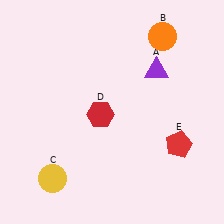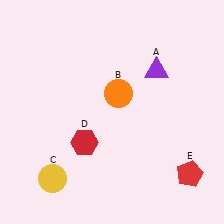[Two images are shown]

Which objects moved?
The objects that moved are: the orange circle (B), the red hexagon (D), the red pentagon (E).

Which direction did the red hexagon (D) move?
The red hexagon (D) moved down.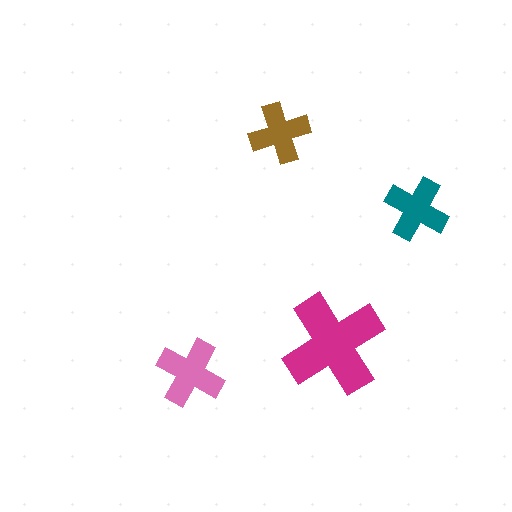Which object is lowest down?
The pink cross is bottommost.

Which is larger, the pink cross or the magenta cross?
The magenta one.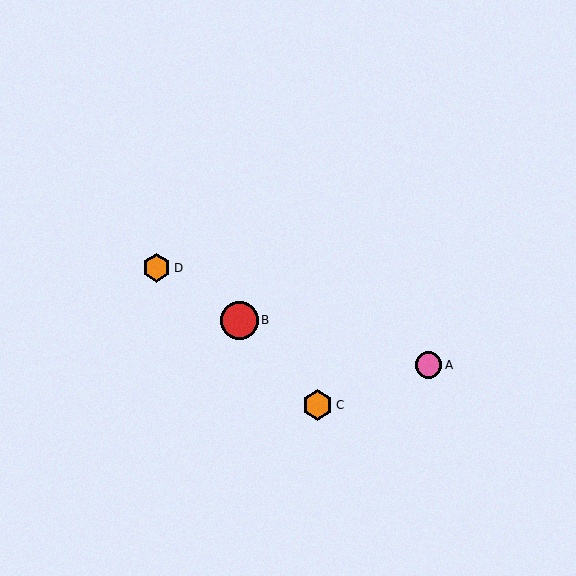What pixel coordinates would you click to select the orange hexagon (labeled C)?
Click at (318, 405) to select the orange hexagon C.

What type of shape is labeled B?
Shape B is a red circle.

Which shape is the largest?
The red circle (labeled B) is the largest.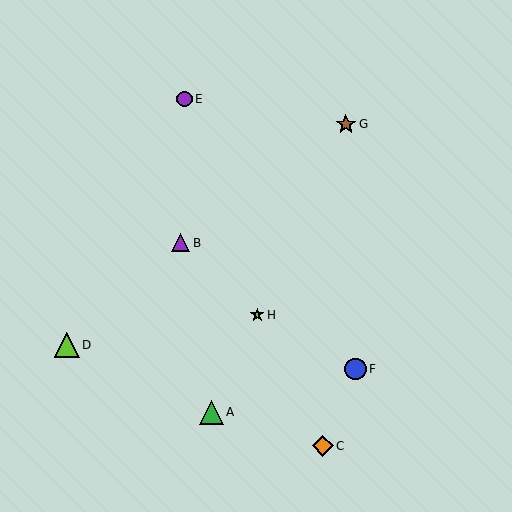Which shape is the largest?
The lime triangle (labeled D) is the largest.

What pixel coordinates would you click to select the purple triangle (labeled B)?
Click at (181, 243) to select the purple triangle B.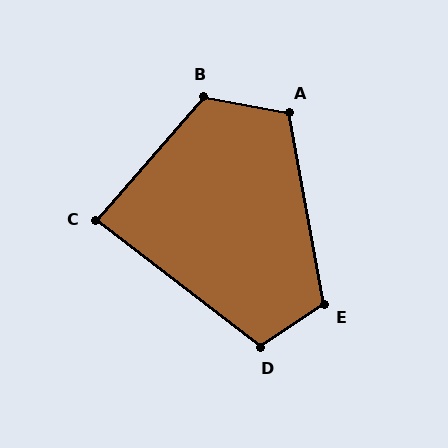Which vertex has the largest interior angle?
B, at approximately 121 degrees.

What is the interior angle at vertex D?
Approximately 109 degrees (obtuse).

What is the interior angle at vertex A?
Approximately 111 degrees (obtuse).